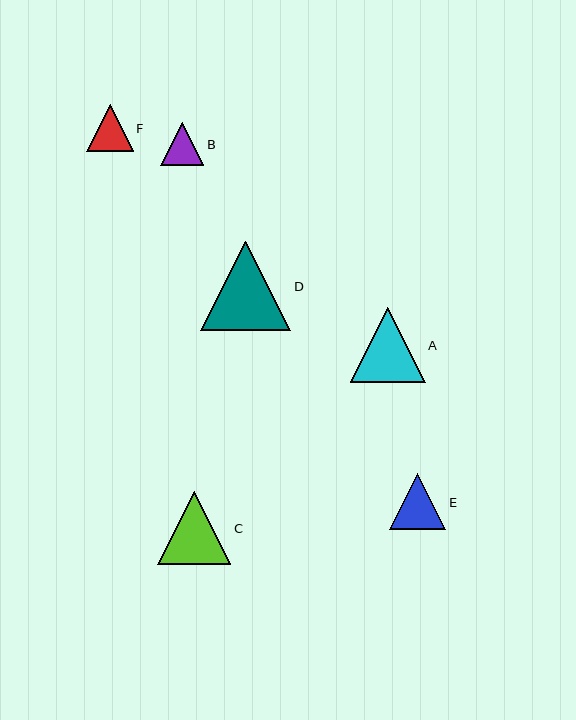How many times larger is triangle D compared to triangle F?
Triangle D is approximately 1.9 times the size of triangle F.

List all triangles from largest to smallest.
From largest to smallest: D, A, C, E, F, B.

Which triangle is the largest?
Triangle D is the largest with a size of approximately 90 pixels.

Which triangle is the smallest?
Triangle B is the smallest with a size of approximately 43 pixels.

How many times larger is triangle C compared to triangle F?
Triangle C is approximately 1.6 times the size of triangle F.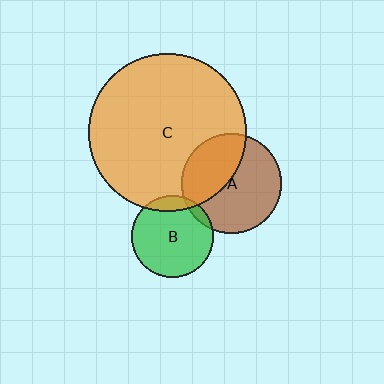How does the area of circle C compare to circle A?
Approximately 2.5 times.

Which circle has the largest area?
Circle C (orange).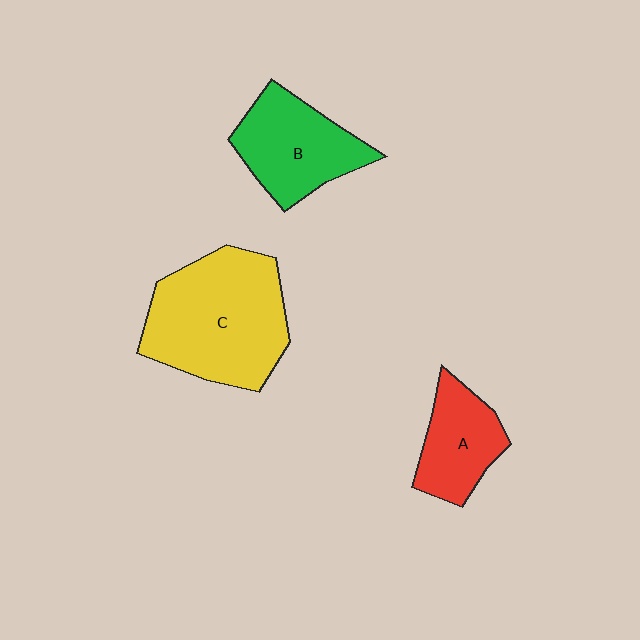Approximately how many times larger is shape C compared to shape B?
Approximately 1.6 times.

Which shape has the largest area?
Shape C (yellow).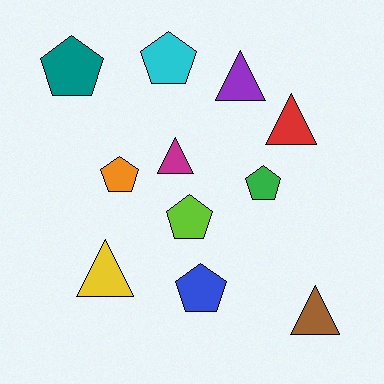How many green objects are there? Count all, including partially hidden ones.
There is 1 green object.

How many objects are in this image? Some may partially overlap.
There are 11 objects.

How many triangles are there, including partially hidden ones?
There are 5 triangles.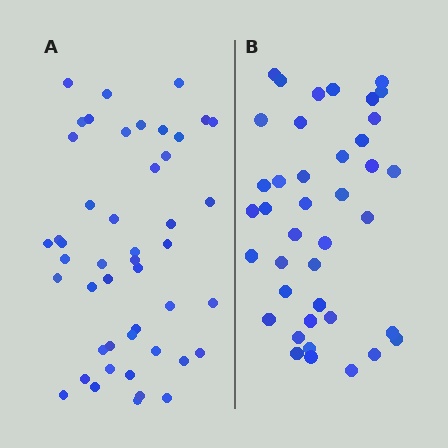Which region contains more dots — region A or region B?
Region A (the left region) has more dots.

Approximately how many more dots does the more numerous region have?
Region A has roughly 8 or so more dots than region B.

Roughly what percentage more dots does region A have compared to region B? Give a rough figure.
About 20% more.